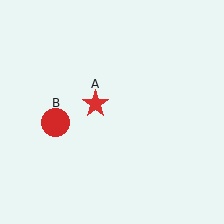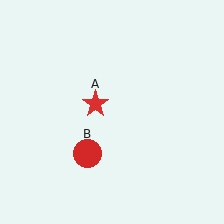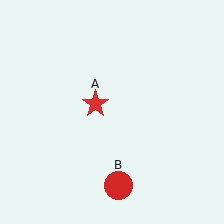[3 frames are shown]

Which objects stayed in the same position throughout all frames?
Red star (object A) remained stationary.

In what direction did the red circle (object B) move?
The red circle (object B) moved down and to the right.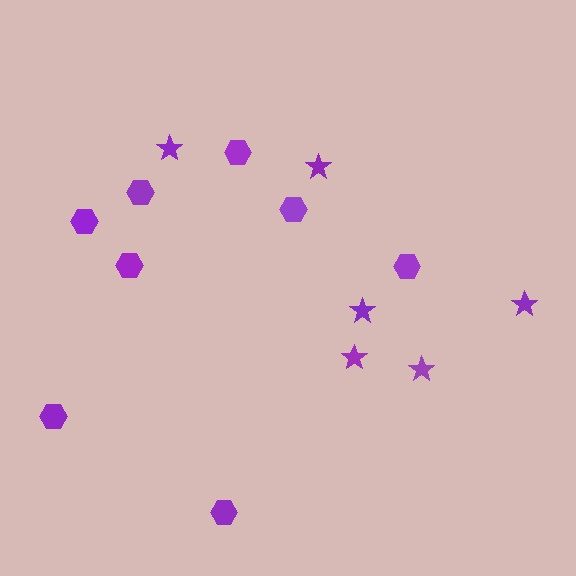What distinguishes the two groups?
There are 2 groups: one group of hexagons (8) and one group of stars (6).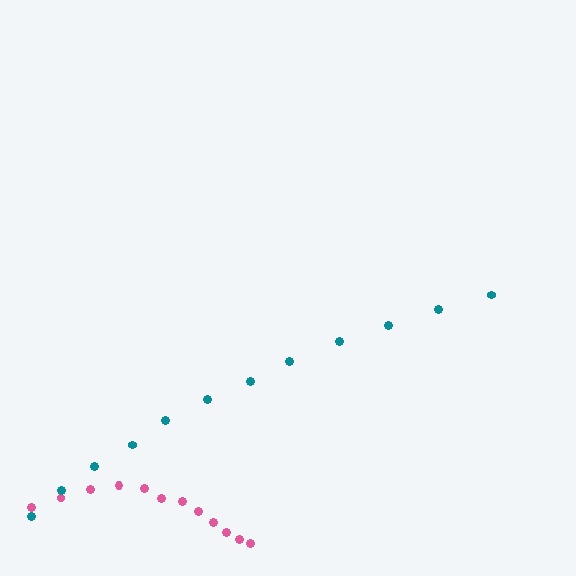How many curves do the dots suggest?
There are 2 distinct paths.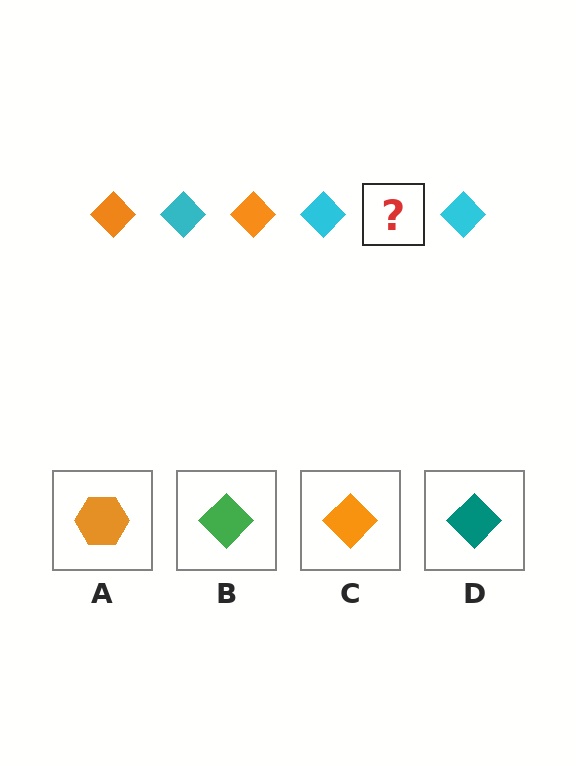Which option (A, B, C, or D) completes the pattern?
C.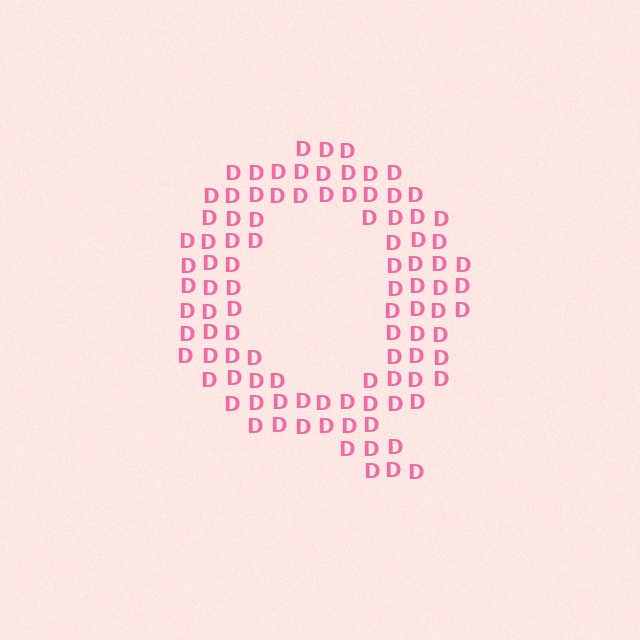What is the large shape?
The large shape is the letter Q.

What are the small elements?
The small elements are letter D's.